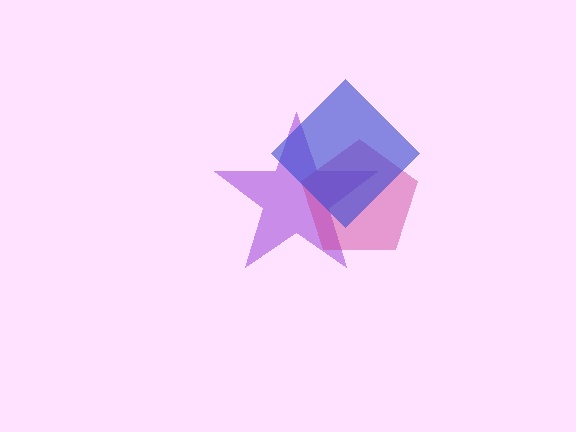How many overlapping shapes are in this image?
There are 3 overlapping shapes in the image.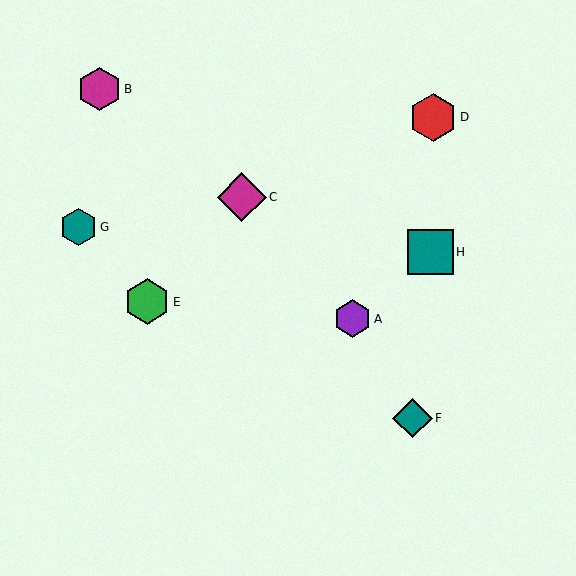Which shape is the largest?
The magenta diamond (labeled C) is the largest.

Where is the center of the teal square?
The center of the teal square is at (431, 252).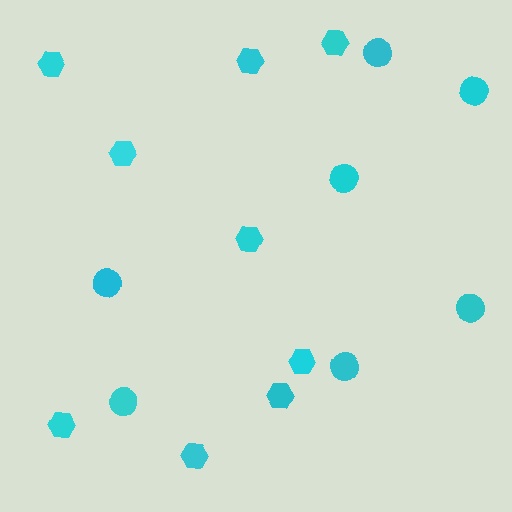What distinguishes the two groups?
There are 2 groups: one group of hexagons (9) and one group of circles (7).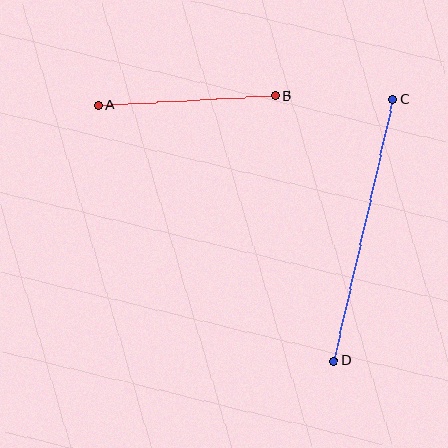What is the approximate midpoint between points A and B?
The midpoint is at approximately (187, 100) pixels.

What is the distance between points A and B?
The distance is approximately 177 pixels.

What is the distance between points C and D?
The distance is approximately 268 pixels.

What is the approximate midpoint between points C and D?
The midpoint is at approximately (363, 230) pixels.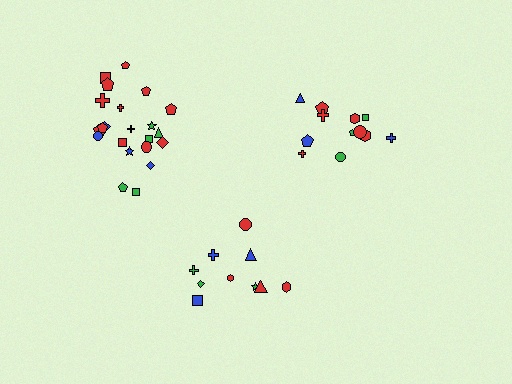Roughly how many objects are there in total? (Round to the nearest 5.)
Roughly 45 objects in total.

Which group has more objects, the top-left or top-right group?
The top-left group.